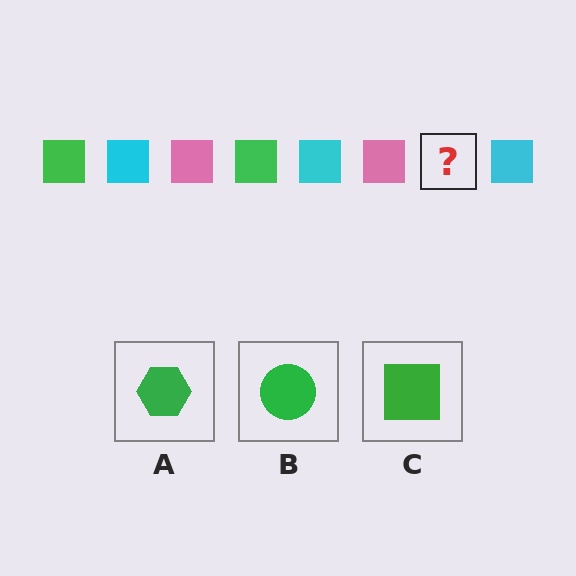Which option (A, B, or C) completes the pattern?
C.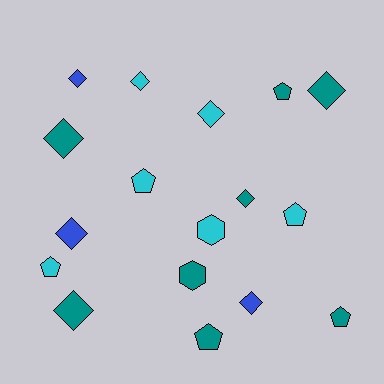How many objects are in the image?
There are 17 objects.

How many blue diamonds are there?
There are 3 blue diamonds.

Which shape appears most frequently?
Diamond, with 9 objects.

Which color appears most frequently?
Teal, with 8 objects.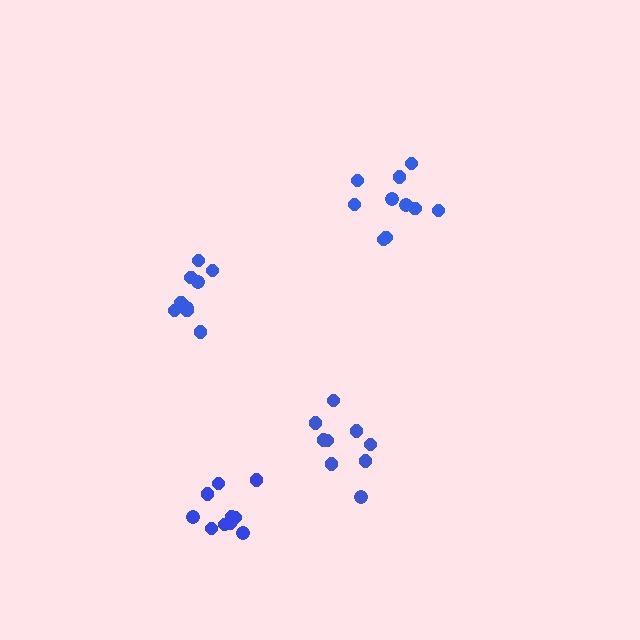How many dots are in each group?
Group 1: 9 dots, Group 2: 10 dots, Group 3: 10 dots, Group 4: 9 dots (38 total).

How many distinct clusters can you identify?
There are 4 distinct clusters.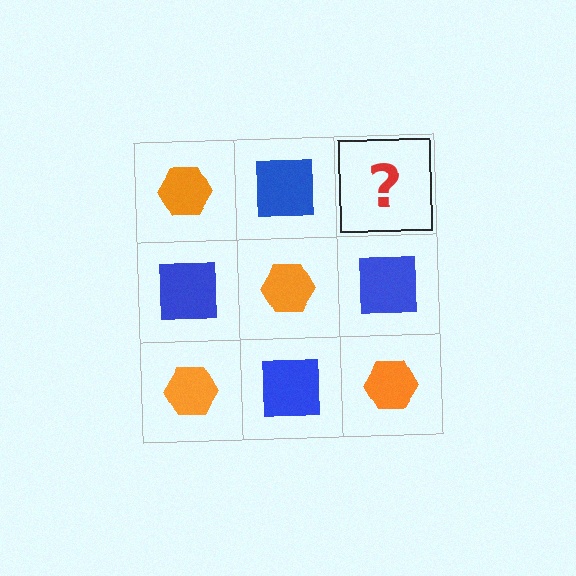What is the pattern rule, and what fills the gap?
The rule is that it alternates orange hexagon and blue square in a checkerboard pattern. The gap should be filled with an orange hexagon.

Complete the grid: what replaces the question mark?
The question mark should be replaced with an orange hexagon.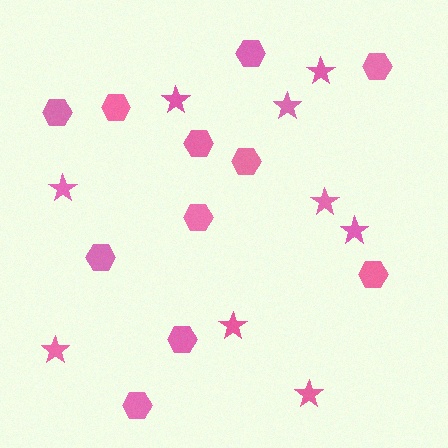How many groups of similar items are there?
There are 2 groups: one group of stars (9) and one group of hexagons (11).